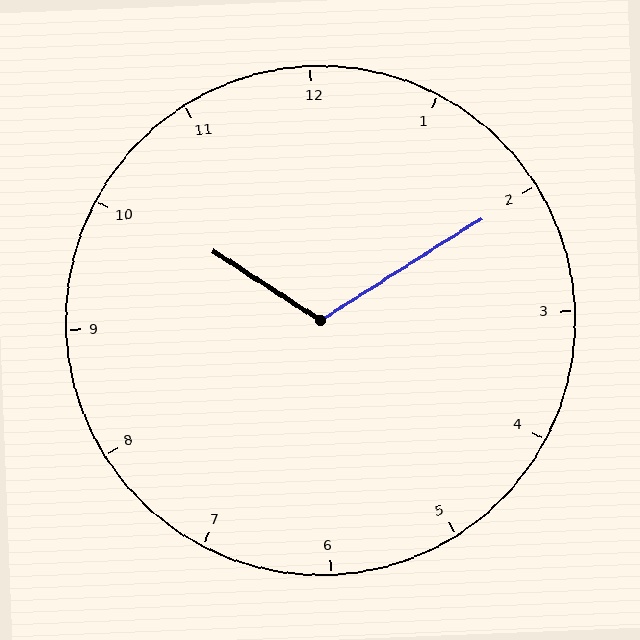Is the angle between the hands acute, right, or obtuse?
It is obtuse.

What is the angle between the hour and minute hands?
Approximately 115 degrees.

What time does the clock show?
10:10.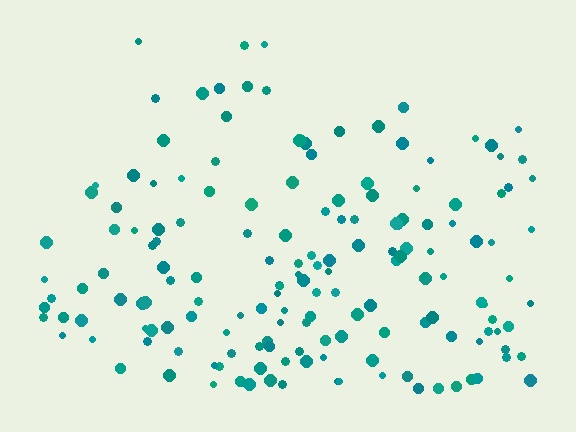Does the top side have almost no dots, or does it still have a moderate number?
Still a moderate number, just noticeably fewer than the bottom.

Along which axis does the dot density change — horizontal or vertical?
Vertical.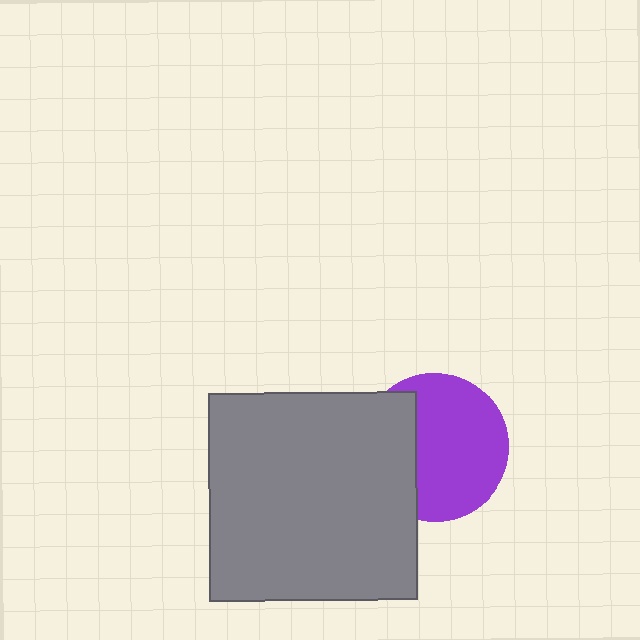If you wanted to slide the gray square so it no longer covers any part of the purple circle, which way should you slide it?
Slide it left — that is the most direct way to separate the two shapes.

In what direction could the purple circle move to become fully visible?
The purple circle could move right. That would shift it out from behind the gray square entirely.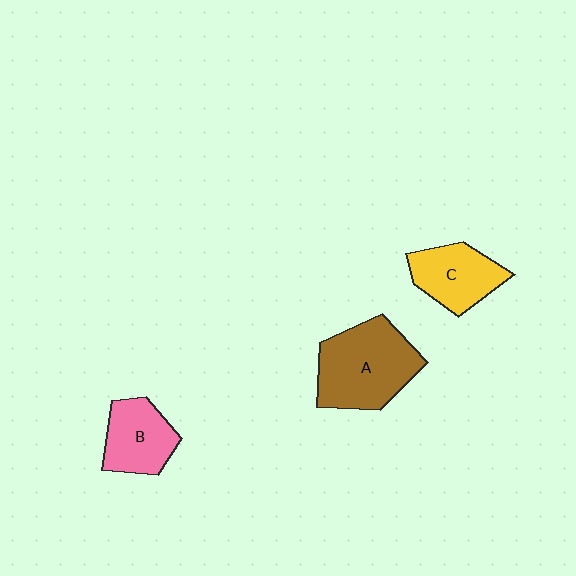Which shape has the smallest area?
Shape B (pink).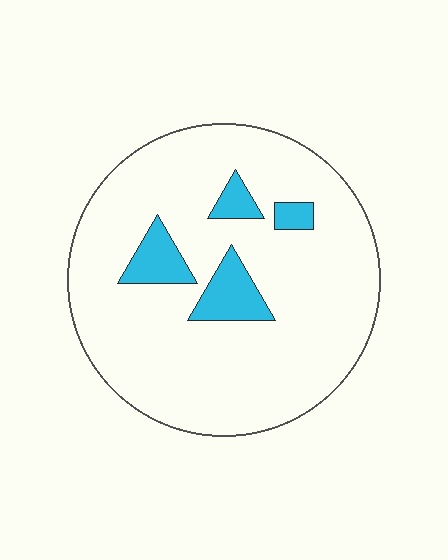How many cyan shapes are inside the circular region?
4.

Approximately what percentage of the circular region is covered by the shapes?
Approximately 10%.